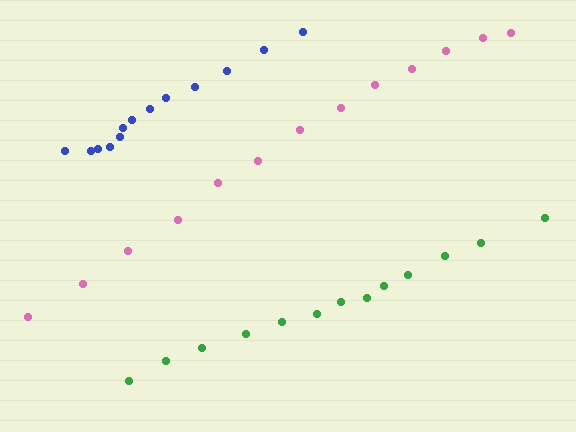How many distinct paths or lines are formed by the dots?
There are 3 distinct paths.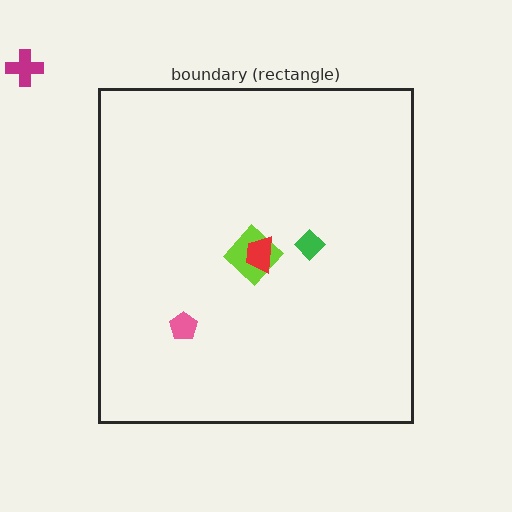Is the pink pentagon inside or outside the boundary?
Inside.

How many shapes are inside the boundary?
4 inside, 1 outside.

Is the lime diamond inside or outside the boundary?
Inside.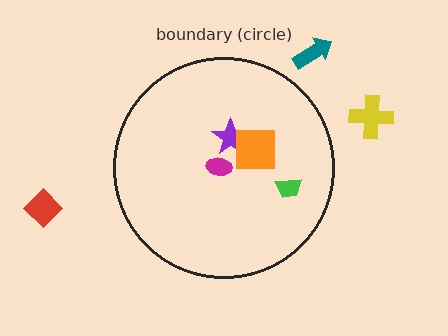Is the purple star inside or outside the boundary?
Inside.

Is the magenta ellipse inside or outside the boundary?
Inside.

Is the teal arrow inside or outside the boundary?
Outside.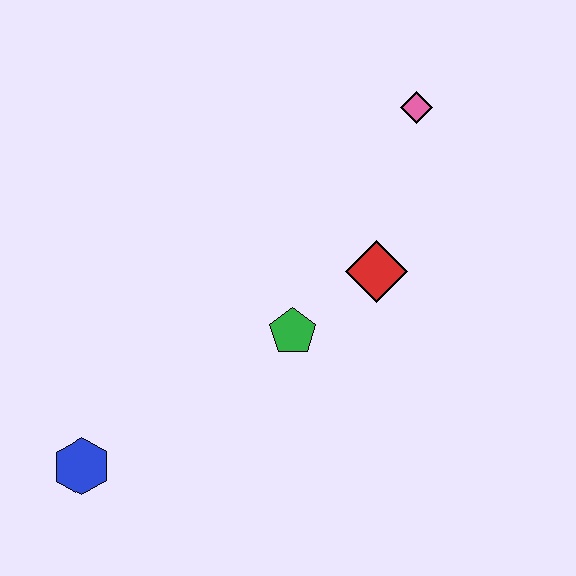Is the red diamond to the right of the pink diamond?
No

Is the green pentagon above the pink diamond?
No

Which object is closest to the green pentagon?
The red diamond is closest to the green pentagon.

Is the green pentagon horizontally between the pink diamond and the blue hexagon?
Yes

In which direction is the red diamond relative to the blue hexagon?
The red diamond is to the right of the blue hexagon.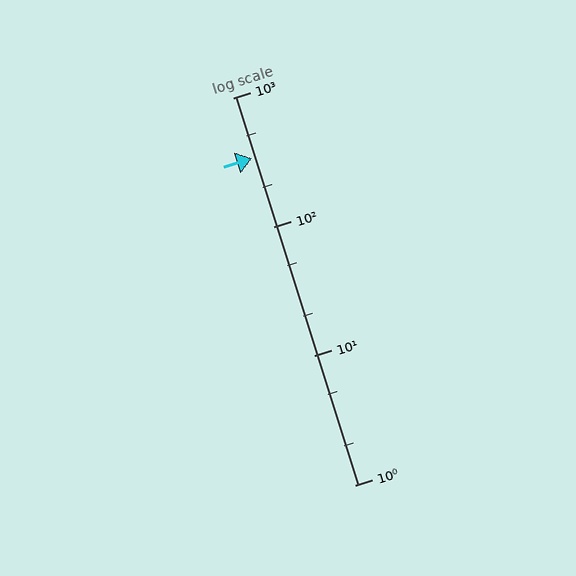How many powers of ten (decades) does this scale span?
The scale spans 3 decades, from 1 to 1000.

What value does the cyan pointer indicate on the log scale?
The pointer indicates approximately 340.